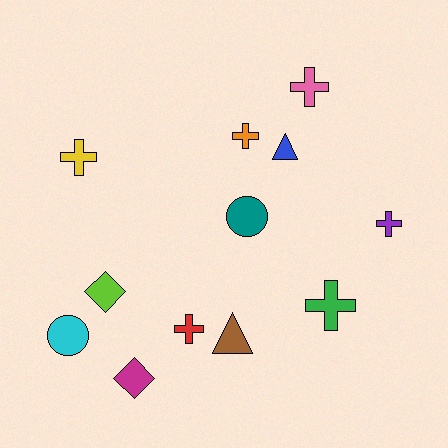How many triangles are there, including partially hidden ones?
There are 2 triangles.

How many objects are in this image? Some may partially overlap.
There are 12 objects.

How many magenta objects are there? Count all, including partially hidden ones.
There is 1 magenta object.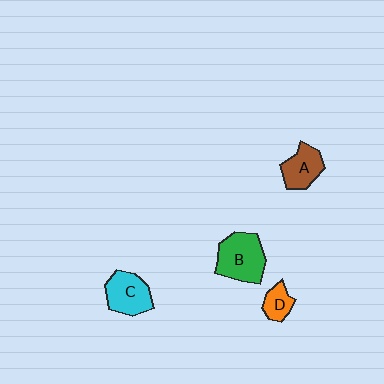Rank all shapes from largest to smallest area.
From largest to smallest: B (green), C (cyan), A (brown), D (orange).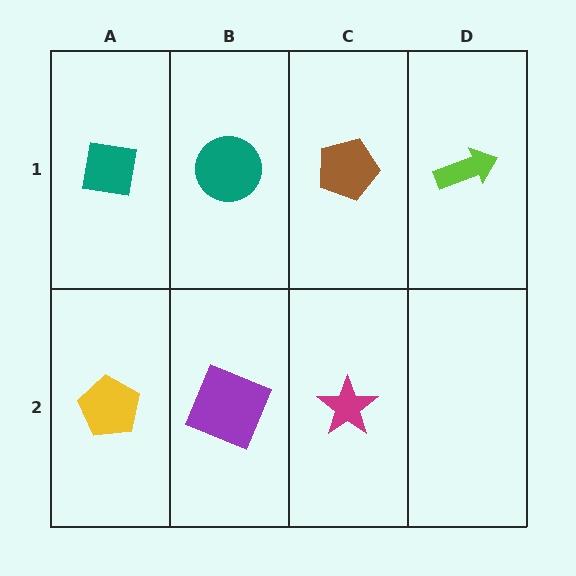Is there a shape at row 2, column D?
No, that cell is empty.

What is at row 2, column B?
A purple square.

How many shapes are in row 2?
3 shapes.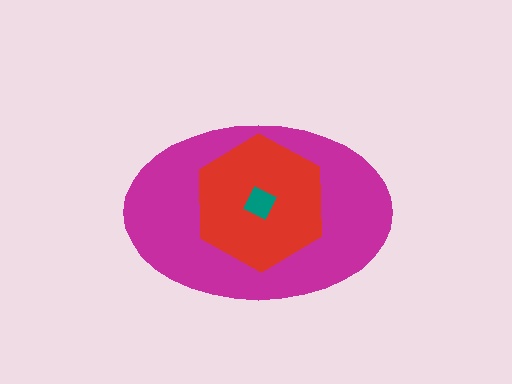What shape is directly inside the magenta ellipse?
The red hexagon.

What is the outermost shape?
The magenta ellipse.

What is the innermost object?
The teal diamond.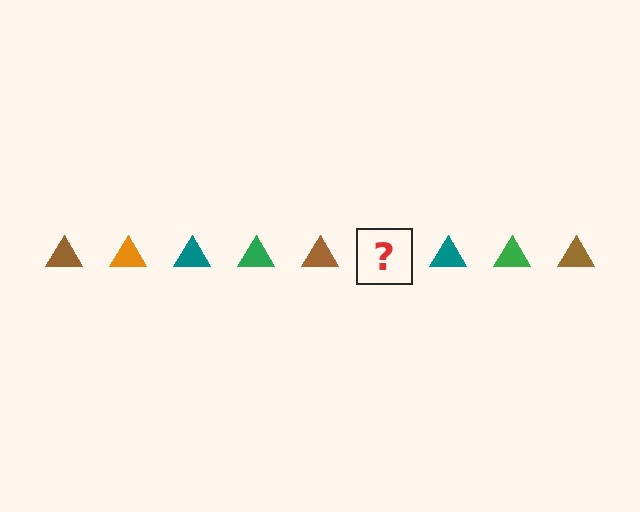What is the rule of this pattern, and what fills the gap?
The rule is that the pattern cycles through brown, orange, teal, green triangles. The gap should be filled with an orange triangle.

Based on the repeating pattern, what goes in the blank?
The blank should be an orange triangle.